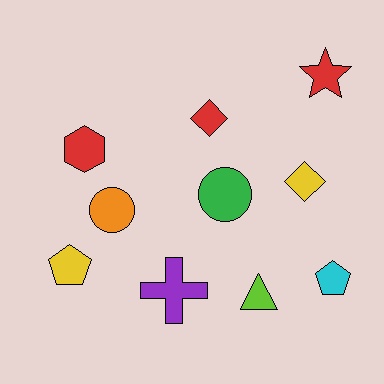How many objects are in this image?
There are 10 objects.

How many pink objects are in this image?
There are no pink objects.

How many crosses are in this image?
There is 1 cross.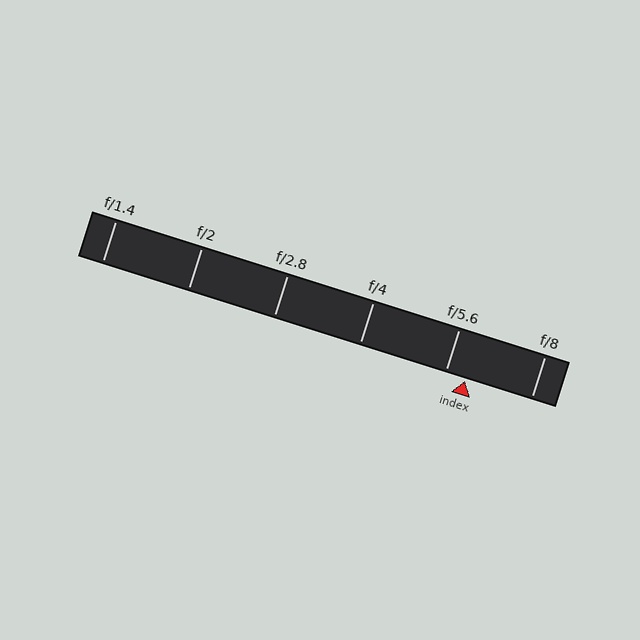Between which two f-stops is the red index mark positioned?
The index mark is between f/5.6 and f/8.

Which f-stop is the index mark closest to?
The index mark is closest to f/5.6.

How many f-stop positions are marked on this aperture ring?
There are 6 f-stop positions marked.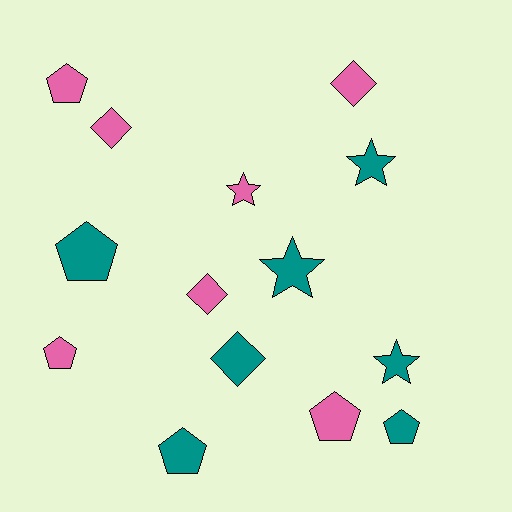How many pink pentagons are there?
There are 3 pink pentagons.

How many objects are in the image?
There are 14 objects.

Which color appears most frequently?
Pink, with 7 objects.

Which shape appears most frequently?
Pentagon, with 6 objects.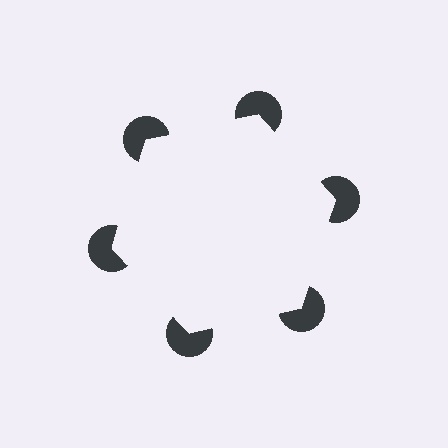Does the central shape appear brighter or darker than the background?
It typically appears slightly brighter than the background, even though no actual brightness change is drawn.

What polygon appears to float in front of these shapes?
An illusory hexagon — its edges are inferred from the aligned wedge cuts in the pac-man discs, not physically drawn.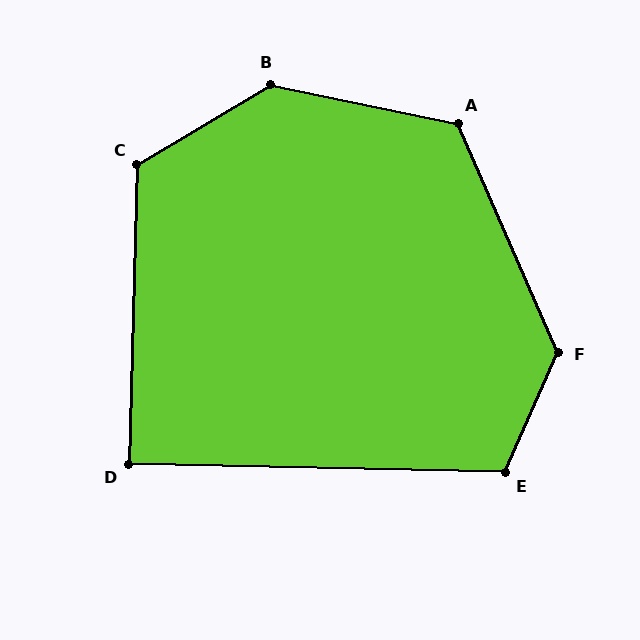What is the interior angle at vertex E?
Approximately 112 degrees (obtuse).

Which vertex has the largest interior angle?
B, at approximately 138 degrees.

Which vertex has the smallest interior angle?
D, at approximately 90 degrees.